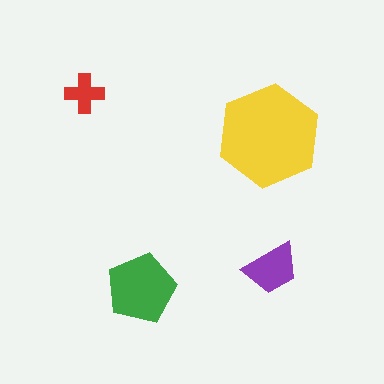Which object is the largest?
The yellow hexagon.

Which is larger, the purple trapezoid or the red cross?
The purple trapezoid.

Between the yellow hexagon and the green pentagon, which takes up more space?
The yellow hexagon.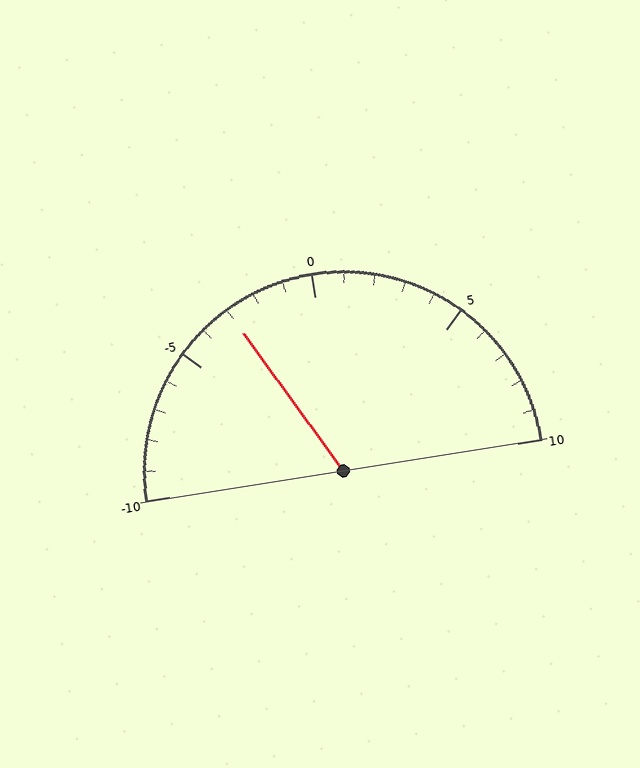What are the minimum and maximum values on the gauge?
The gauge ranges from -10 to 10.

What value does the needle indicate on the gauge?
The needle indicates approximately -3.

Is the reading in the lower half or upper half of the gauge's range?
The reading is in the lower half of the range (-10 to 10).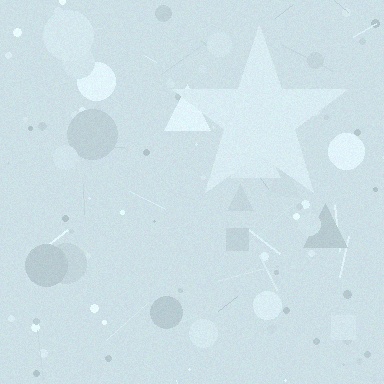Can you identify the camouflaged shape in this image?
The camouflaged shape is a star.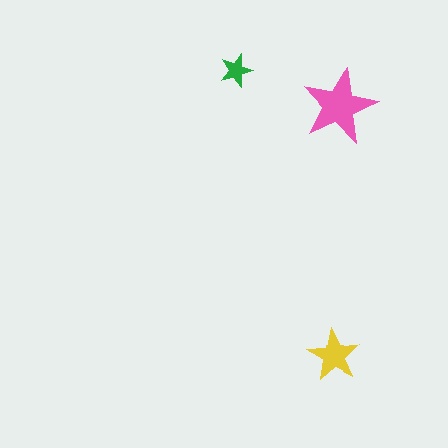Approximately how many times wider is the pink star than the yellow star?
About 1.5 times wider.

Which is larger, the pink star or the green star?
The pink one.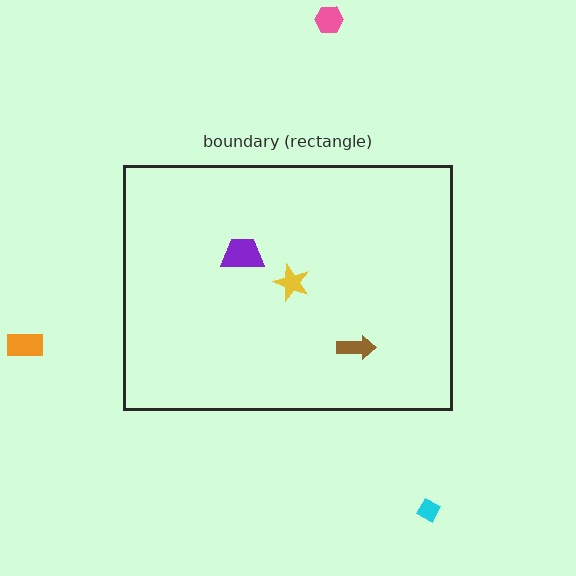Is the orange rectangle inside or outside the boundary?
Outside.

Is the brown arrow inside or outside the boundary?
Inside.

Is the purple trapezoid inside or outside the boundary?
Inside.